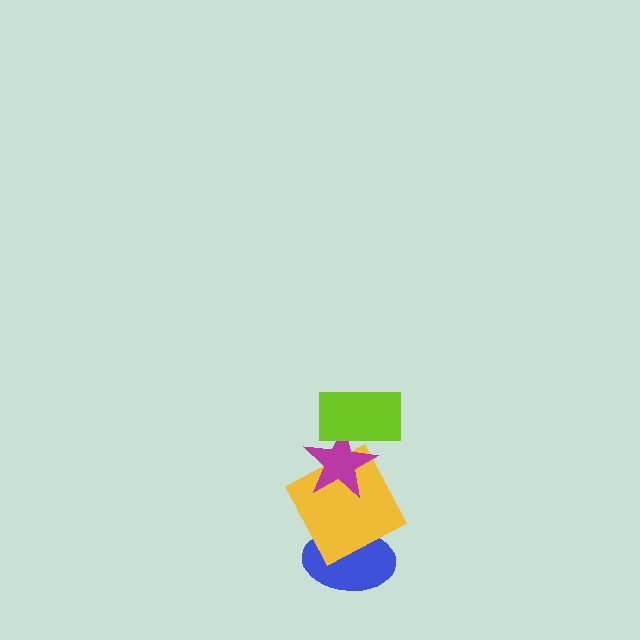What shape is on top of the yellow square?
The magenta star is on top of the yellow square.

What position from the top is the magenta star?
The magenta star is 2nd from the top.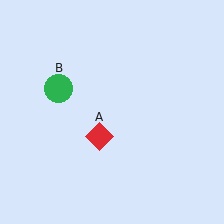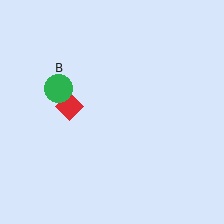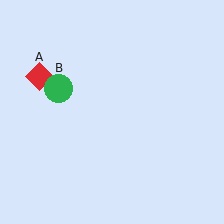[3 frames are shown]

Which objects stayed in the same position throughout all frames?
Green circle (object B) remained stationary.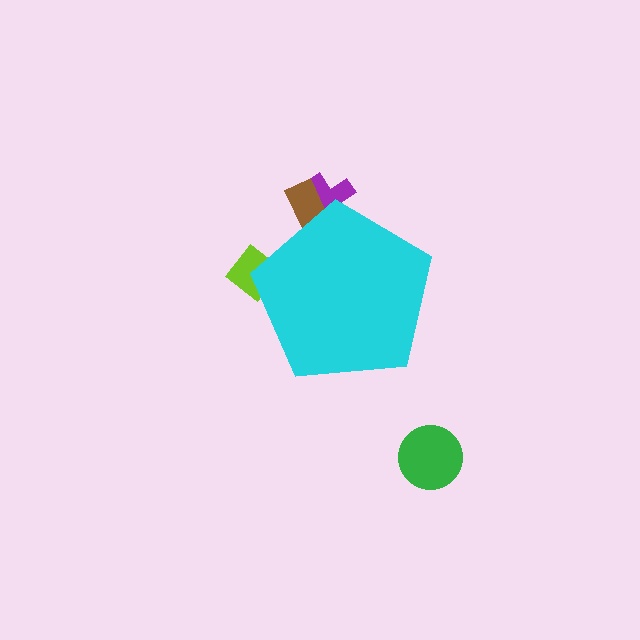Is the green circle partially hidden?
No, the green circle is fully visible.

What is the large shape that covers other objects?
A cyan pentagon.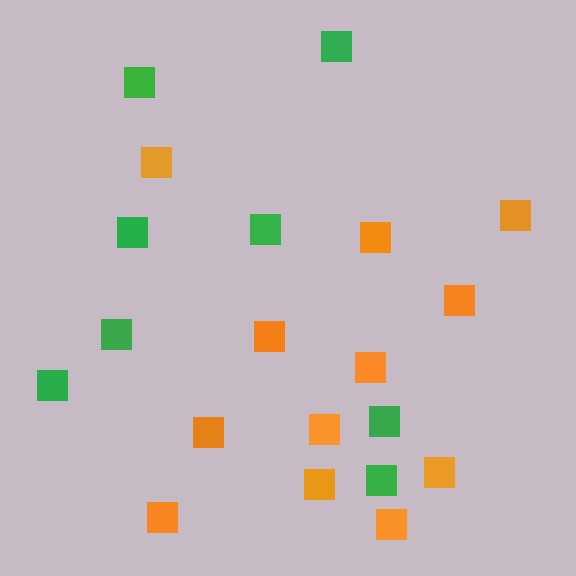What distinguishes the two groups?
There are 2 groups: one group of green squares (8) and one group of orange squares (12).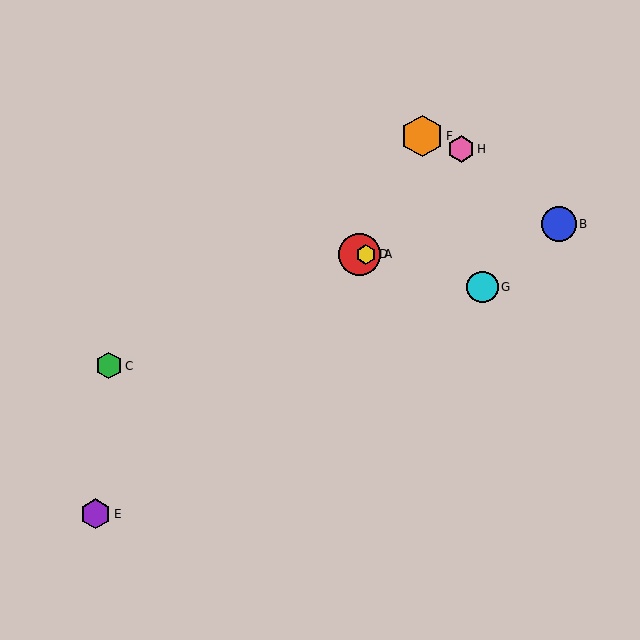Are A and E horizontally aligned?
No, A is at y≈254 and E is at y≈514.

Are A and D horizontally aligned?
Yes, both are at y≈254.